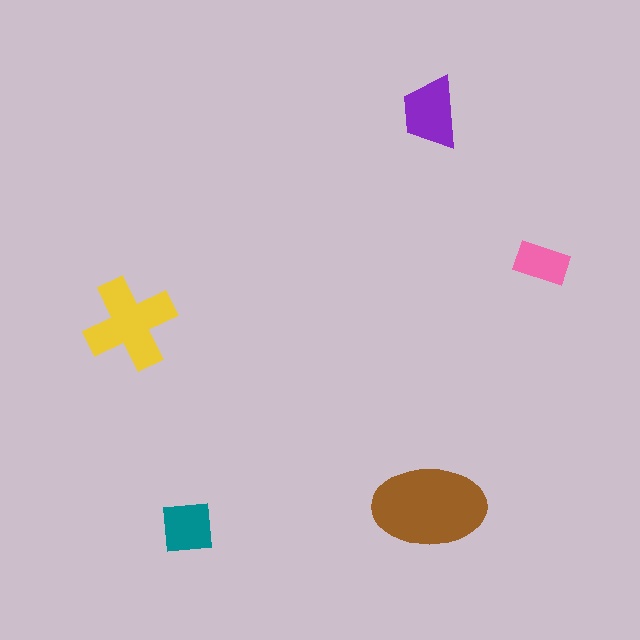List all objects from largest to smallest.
The brown ellipse, the yellow cross, the purple trapezoid, the teal square, the pink rectangle.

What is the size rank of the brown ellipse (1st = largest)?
1st.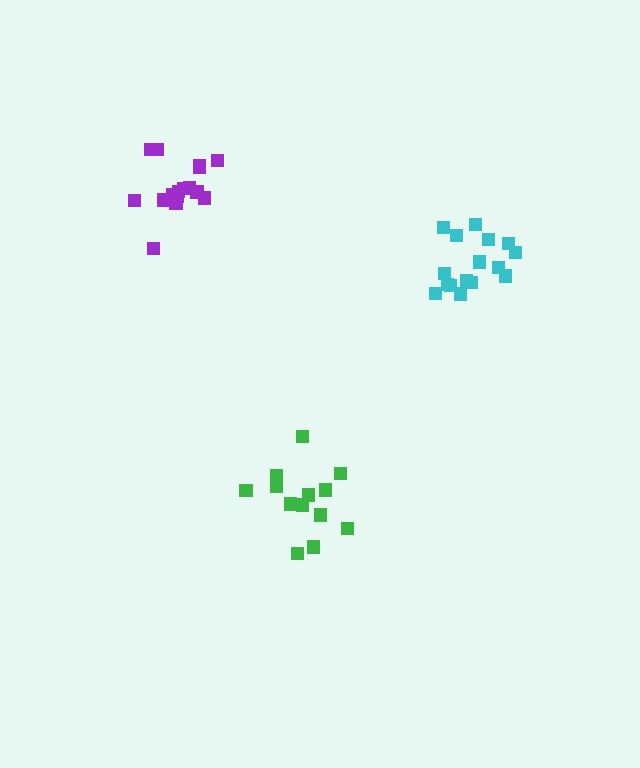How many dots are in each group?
Group 1: 16 dots, Group 2: 16 dots, Group 3: 13 dots (45 total).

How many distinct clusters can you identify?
There are 3 distinct clusters.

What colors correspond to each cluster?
The clusters are colored: cyan, purple, green.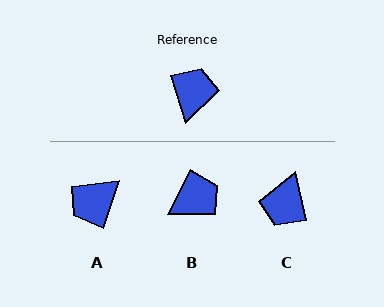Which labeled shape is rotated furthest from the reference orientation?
C, about 175 degrees away.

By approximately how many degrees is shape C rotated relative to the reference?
Approximately 175 degrees counter-clockwise.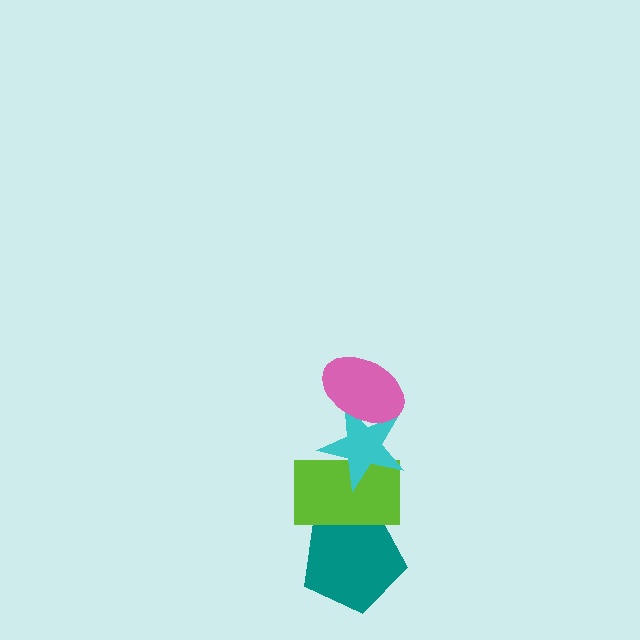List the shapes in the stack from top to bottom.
From top to bottom: the pink ellipse, the cyan star, the lime rectangle, the teal pentagon.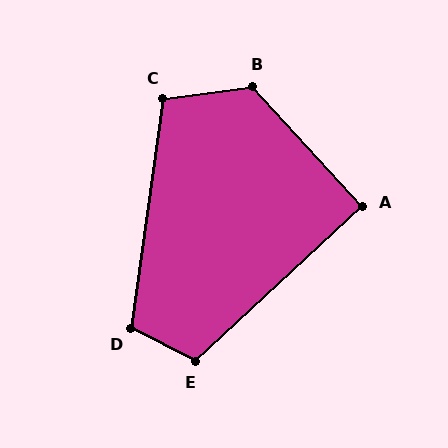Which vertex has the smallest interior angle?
A, at approximately 90 degrees.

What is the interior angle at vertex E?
Approximately 110 degrees (obtuse).